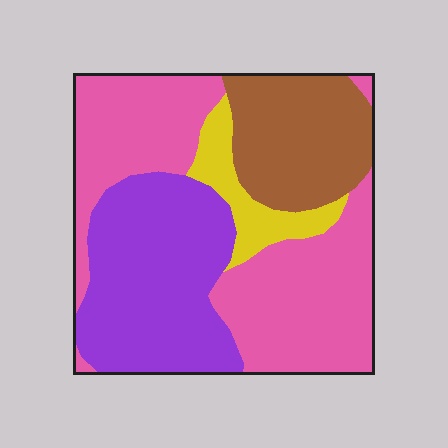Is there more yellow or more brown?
Brown.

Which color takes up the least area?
Yellow, at roughly 10%.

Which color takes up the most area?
Pink, at roughly 40%.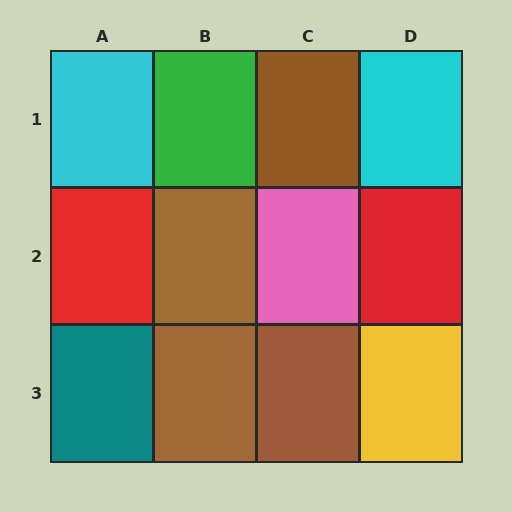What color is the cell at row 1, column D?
Cyan.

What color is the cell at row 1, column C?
Brown.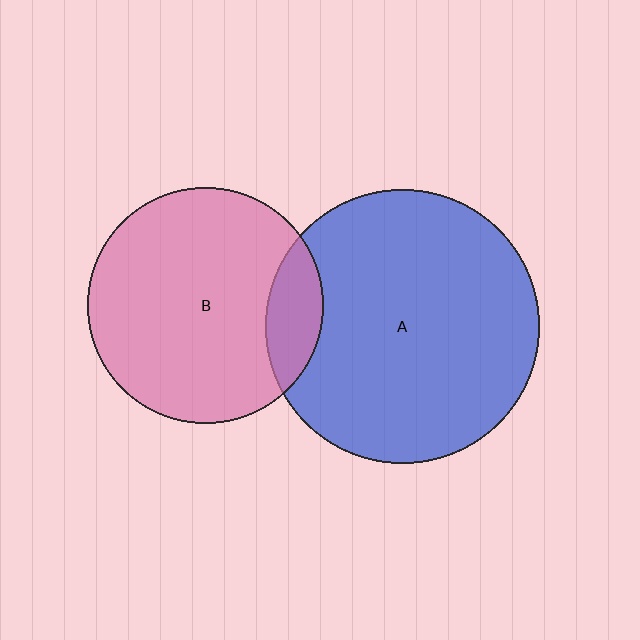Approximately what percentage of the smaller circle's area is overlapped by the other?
Approximately 15%.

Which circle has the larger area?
Circle A (blue).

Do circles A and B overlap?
Yes.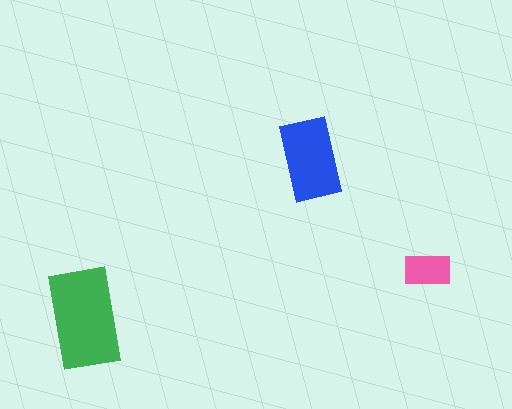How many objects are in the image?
There are 3 objects in the image.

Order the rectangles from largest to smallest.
the green one, the blue one, the pink one.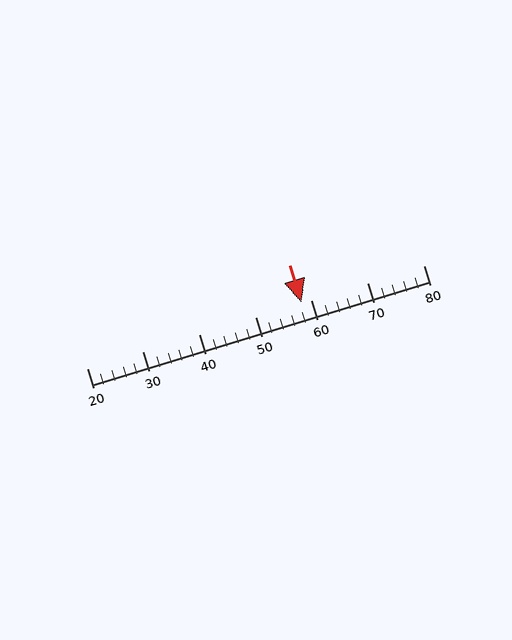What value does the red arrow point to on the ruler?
The red arrow points to approximately 58.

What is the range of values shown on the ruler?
The ruler shows values from 20 to 80.